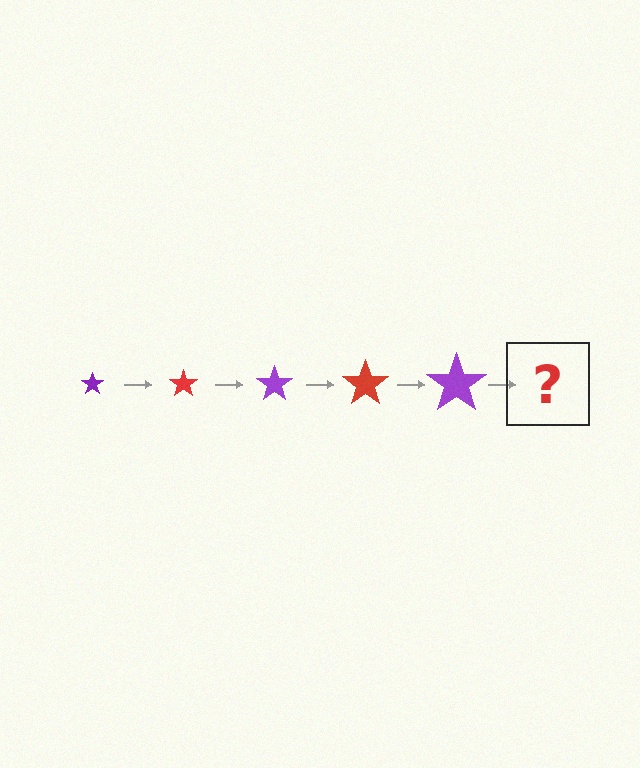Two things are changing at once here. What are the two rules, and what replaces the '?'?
The two rules are that the star grows larger each step and the color cycles through purple and red. The '?' should be a red star, larger than the previous one.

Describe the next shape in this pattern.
It should be a red star, larger than the previous one.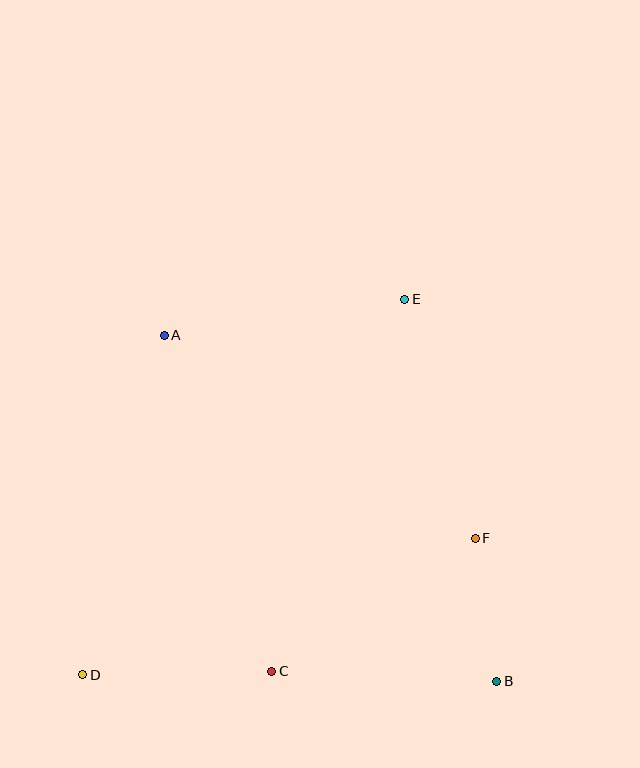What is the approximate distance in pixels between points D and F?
The distance between D and F is approximately 415 pixels.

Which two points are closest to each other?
Points B and F are closest to each other.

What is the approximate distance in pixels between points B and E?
The distance between B and E is approximately 393 pixels.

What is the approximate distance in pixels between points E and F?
The distance between E and F is approximately 249 pixels.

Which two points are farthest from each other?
Points D and E are farthest from each other.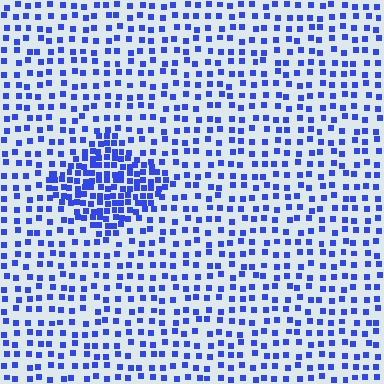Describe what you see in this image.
The image contains small blue elements arranged at two different densities. A diamond-shaped region is visible where the elements are more densely packed than the surrounding area.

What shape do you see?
I see a diamond.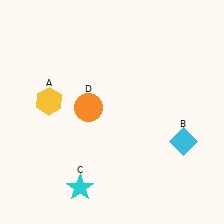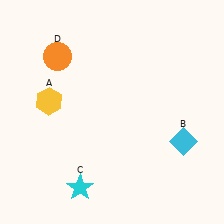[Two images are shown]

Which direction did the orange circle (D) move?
The orange circle (D) moved up.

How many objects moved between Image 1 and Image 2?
1 object moved between the two images.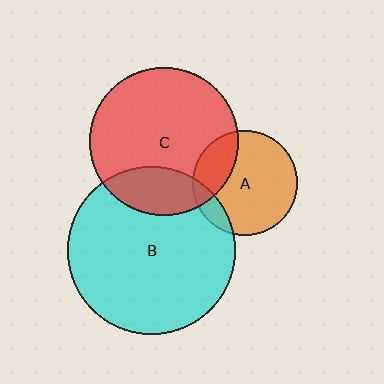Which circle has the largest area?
Circle B (cyan).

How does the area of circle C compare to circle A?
Approximately 2.0 times.